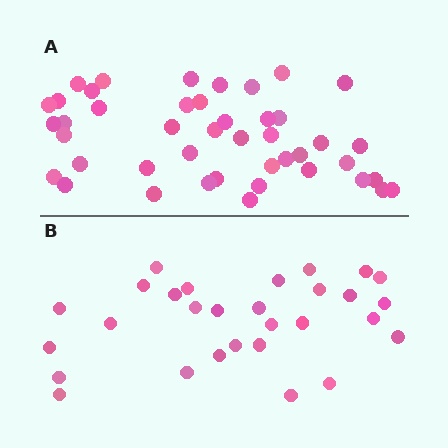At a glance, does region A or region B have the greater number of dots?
Region A (the top region) has more dots.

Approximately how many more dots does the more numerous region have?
Region A has approximately 15 more dots than region B.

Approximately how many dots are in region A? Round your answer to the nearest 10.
About 40 dots. (The exact count is 44, which rounds to 40.)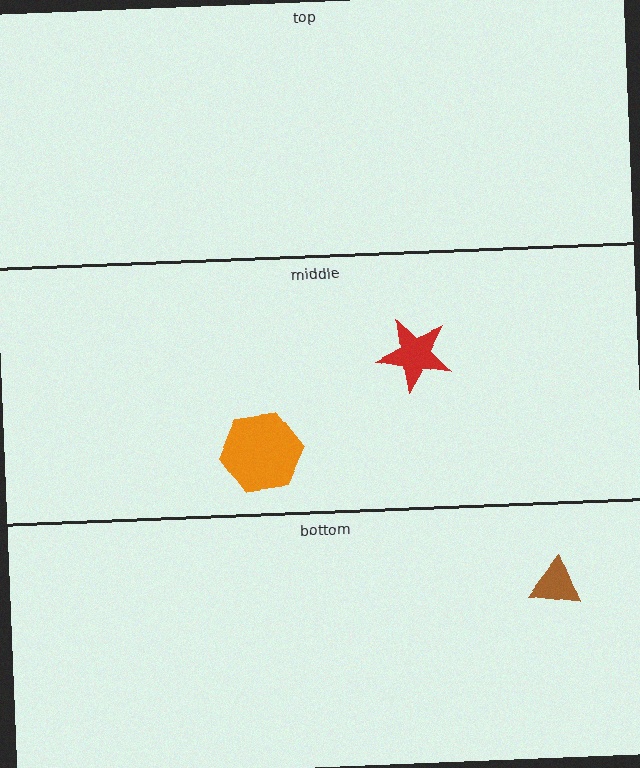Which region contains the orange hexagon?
The middle region.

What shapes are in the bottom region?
The brown triangle.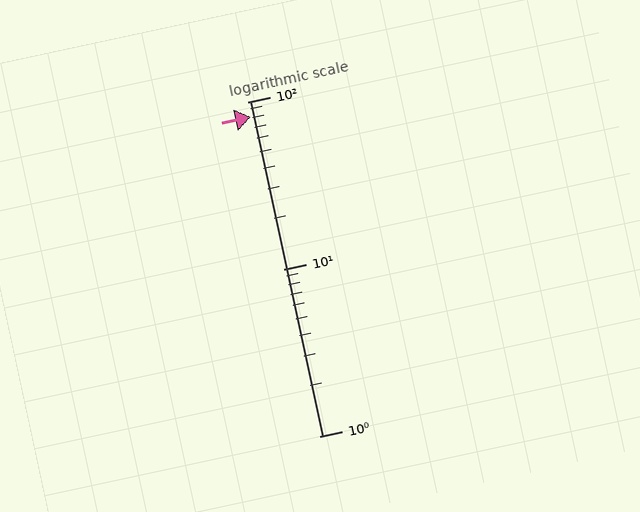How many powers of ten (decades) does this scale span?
The scale spans 2 decades, from 1 to 100.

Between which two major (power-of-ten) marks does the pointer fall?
The pointer is between 10 and 100.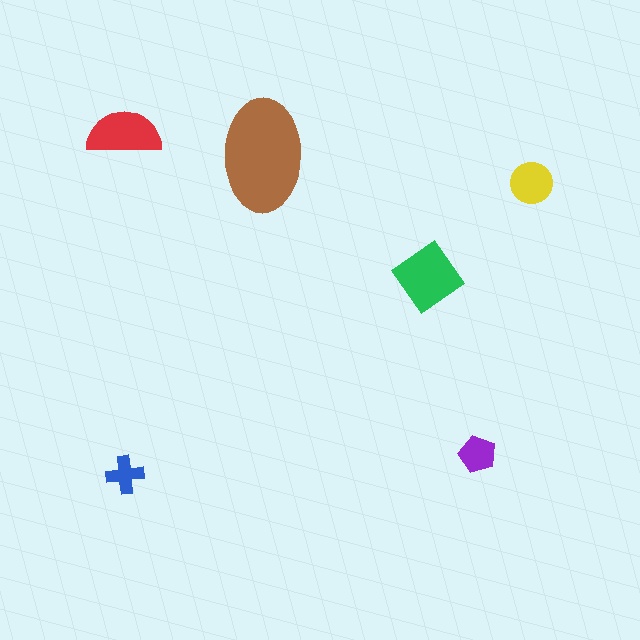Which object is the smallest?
The blue cross.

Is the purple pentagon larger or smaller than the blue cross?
Larger.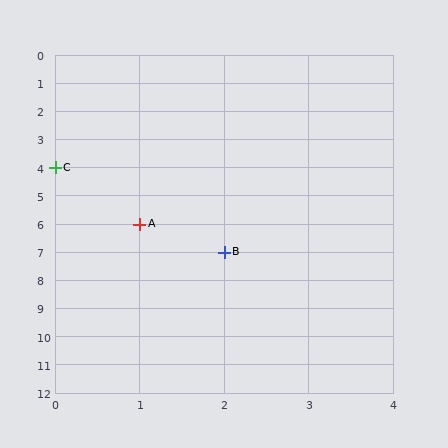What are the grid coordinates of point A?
Point A is at grid coordinates (1, 6).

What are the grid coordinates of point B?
Point B is at grid coordinates (2, 7).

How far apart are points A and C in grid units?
Points A and C are 1 column and 2 rows apart (about 2.2 grid units diagonally).